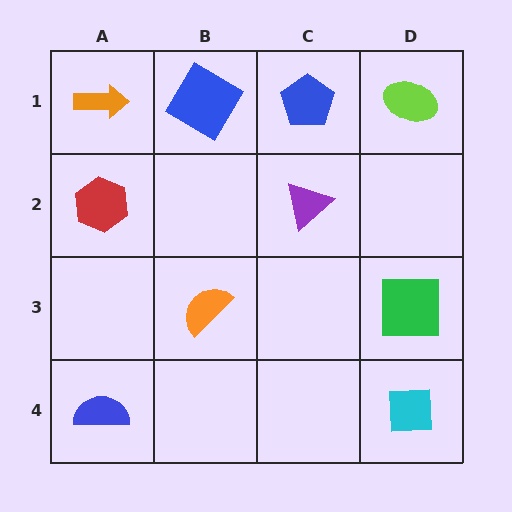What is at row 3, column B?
An orange semicircle.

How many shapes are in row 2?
2 shapes.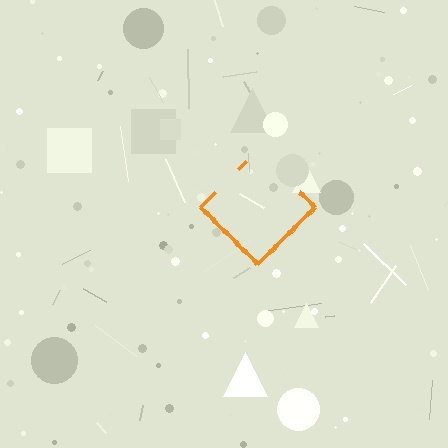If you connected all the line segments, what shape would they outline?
They would outline a diamond.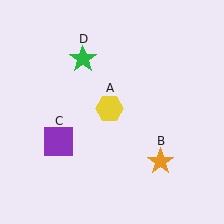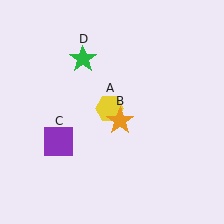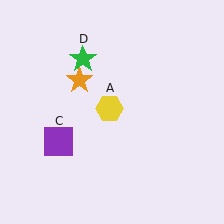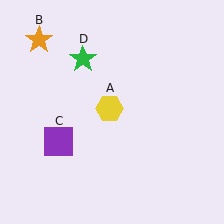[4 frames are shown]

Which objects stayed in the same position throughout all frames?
Yellow hexagon (object A) and purple square (object C) and green star (object D) remained stationary.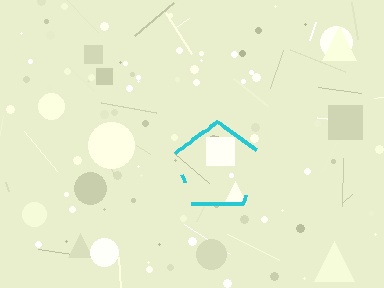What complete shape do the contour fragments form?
The contour fragments form a pentagon.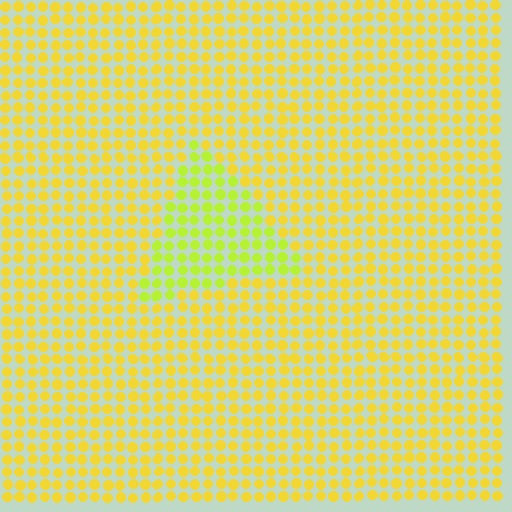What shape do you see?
I see a triangle.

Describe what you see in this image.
The image is filled with small yellow elements in a uniform arrangement. A triangle-shaped region is visible where the elements are tinted to a slightly different hue, forming a subtle color boundary.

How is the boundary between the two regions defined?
The boundary is defined purely by a slight shift in hue (about 28 degrees). Spacing, size, and orientation are identical on both sides.